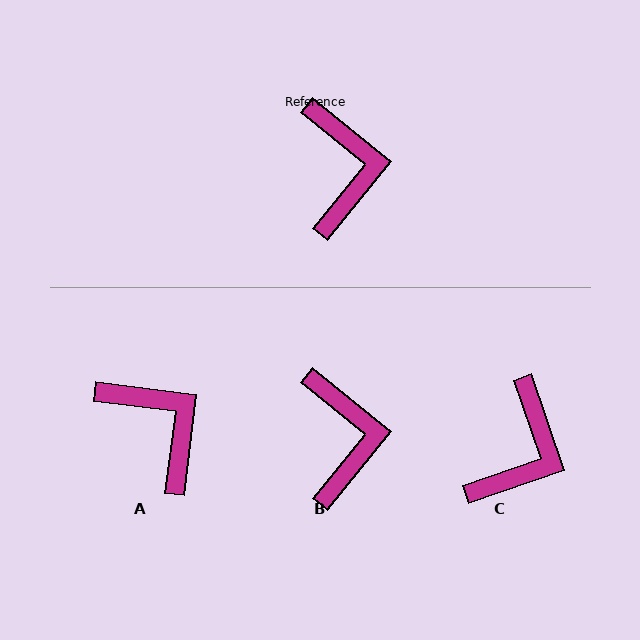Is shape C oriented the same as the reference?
No, it is off by about 32 degrees.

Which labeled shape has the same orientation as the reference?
B.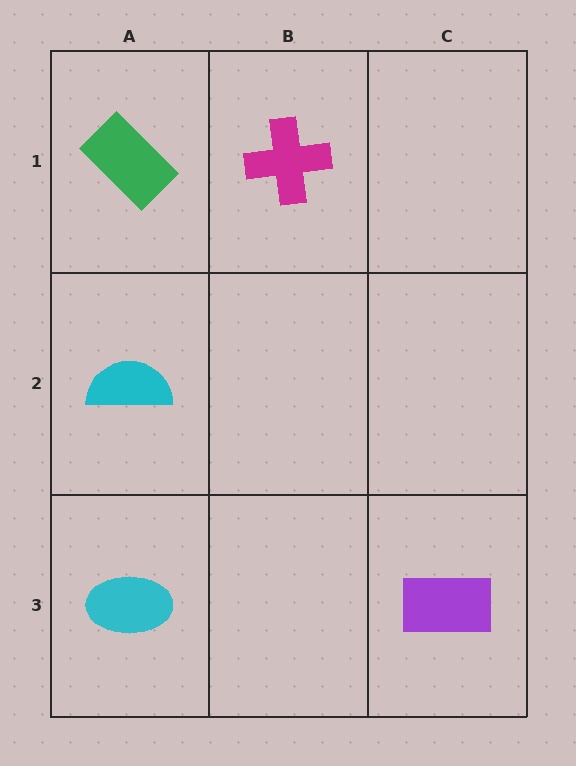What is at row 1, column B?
A magenta cross.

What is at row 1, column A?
A green rectangle.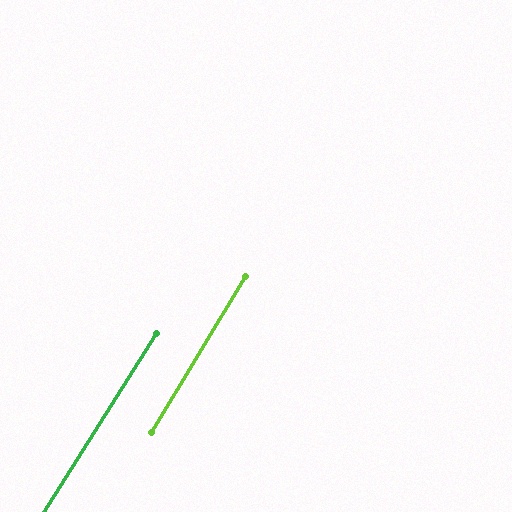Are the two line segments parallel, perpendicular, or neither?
Parallel — their directions differ by only 1.1°.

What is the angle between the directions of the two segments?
Approximately 1 degree.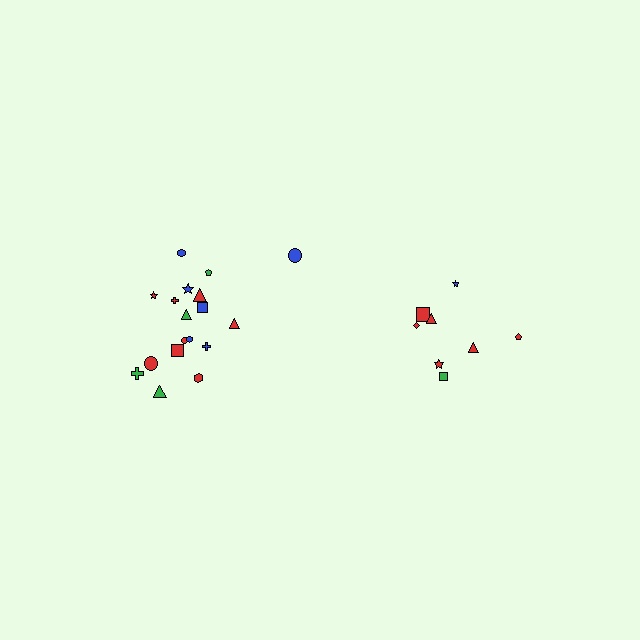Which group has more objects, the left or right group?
The left group.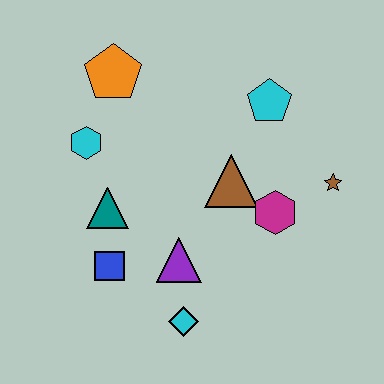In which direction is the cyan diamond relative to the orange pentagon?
The cyan diamond is below the orange pentagon.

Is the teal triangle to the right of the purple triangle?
No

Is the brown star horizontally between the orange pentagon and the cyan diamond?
No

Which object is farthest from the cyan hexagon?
The brown star is farthest from the cyan hexagon.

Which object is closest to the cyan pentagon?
The brown triangle is closest to the cyan pentagon.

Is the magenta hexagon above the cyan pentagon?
No